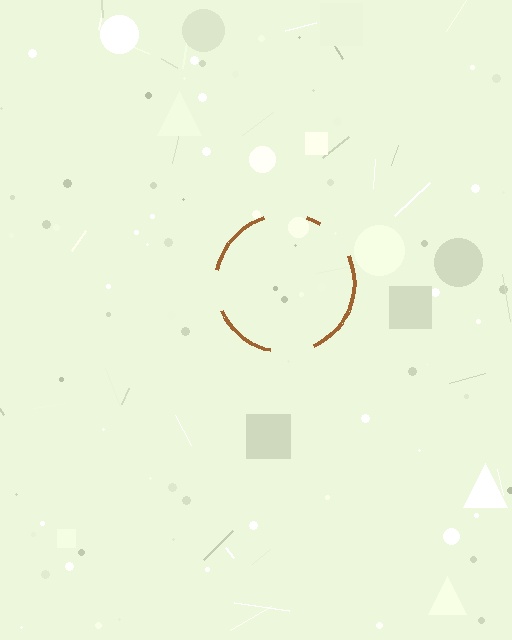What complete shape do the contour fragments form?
The contour fragments form a circle.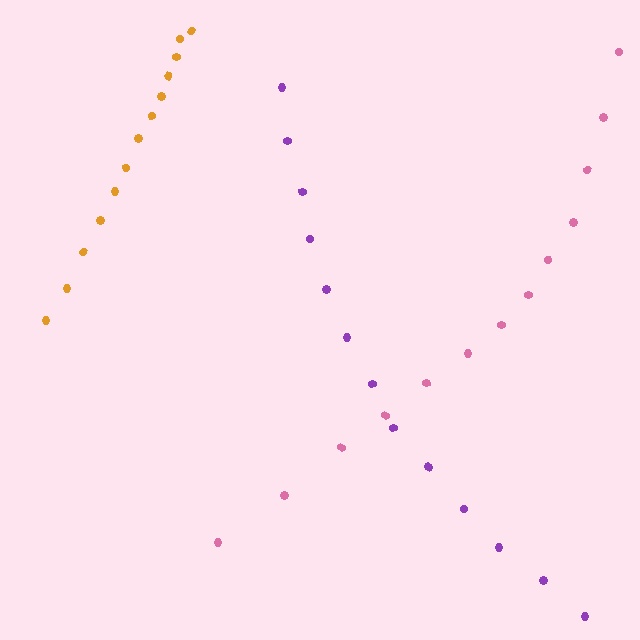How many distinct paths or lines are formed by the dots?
There are 3 distinct paths.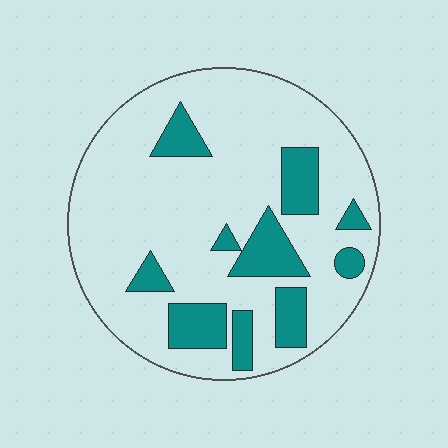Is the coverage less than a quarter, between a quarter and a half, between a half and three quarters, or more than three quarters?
Less than a quarter.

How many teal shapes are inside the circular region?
10.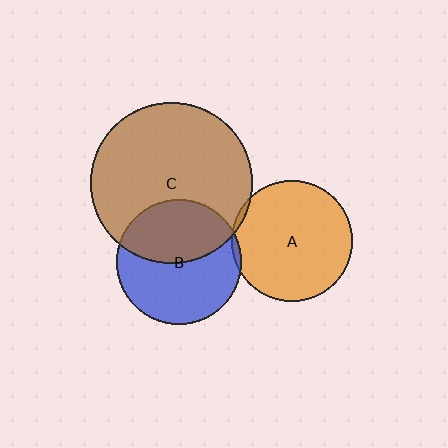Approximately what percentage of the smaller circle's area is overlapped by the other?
Approximately 5%.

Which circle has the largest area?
Circle C (brown).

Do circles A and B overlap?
Yes.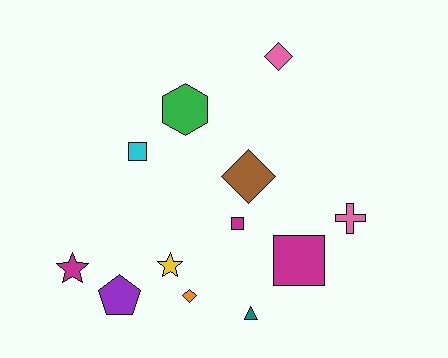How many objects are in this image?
There are 12 objects.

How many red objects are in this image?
There are no red objects.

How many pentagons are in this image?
There is 1 pentagon.